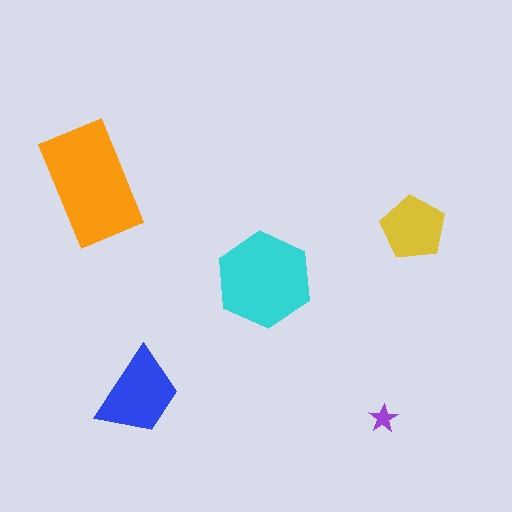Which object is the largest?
The orange rectangle.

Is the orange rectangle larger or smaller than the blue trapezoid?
Larger.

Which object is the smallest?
The purple star.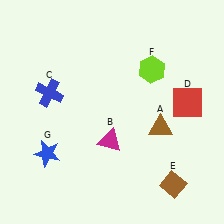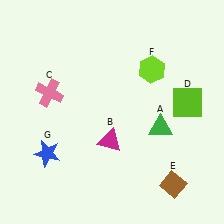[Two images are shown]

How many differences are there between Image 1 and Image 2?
There are 3 differences between the two images.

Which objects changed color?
A changed from brown to green. C changed from blue to pink. D changed from red to lime.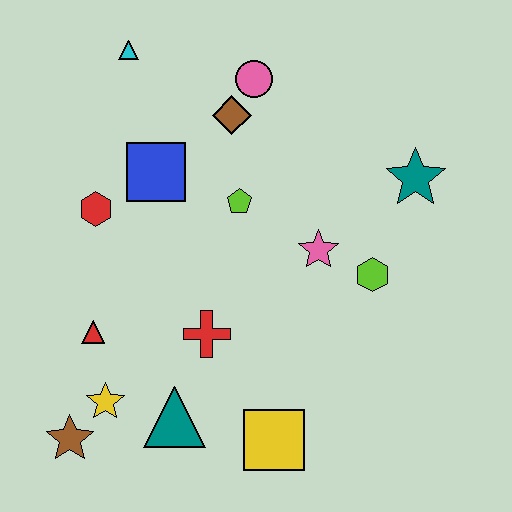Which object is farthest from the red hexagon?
The teal star is farthest from the red hexagon.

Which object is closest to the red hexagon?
The blue square is closest to the red hexagon.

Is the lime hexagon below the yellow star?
No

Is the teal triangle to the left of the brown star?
No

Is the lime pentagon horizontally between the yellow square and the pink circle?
No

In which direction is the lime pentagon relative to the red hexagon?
The lime pentagon is to the right of the red hexagon.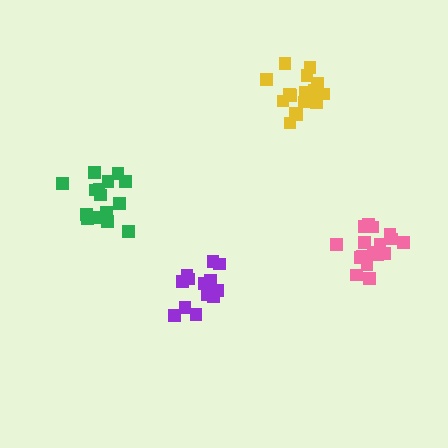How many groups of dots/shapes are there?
There are 4 groups.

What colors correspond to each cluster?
The clusters are colored: purple, pink, green, yellow.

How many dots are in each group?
Group 1: 13 dots, Group 2: 17 dots, Group 3: 15 dots, Group 4: 17 dots (62 total).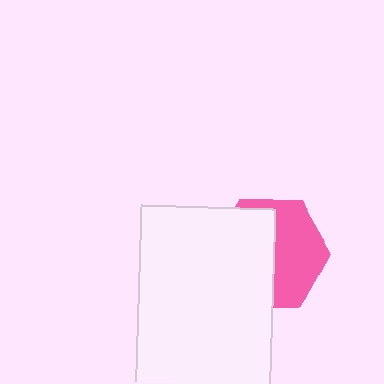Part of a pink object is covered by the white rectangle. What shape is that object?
It is a hexagon.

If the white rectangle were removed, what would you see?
You would see the complete pink hexagon.